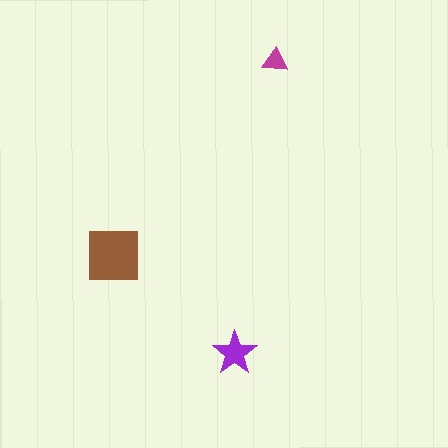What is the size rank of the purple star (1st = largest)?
2nd.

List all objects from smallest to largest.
The magenta triangle, the purple star, the brown square.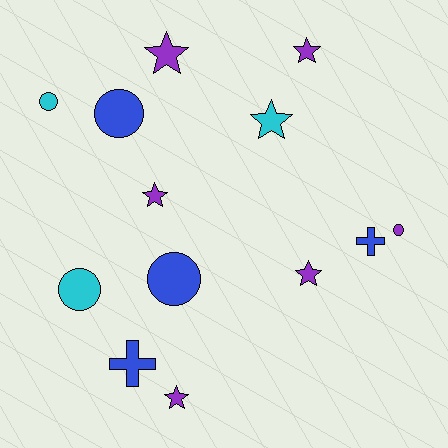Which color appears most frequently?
Purple, with 6 objects.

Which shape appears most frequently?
Star, with 6 objects.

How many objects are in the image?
There are 13 objects.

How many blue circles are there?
There are 2 blue circles.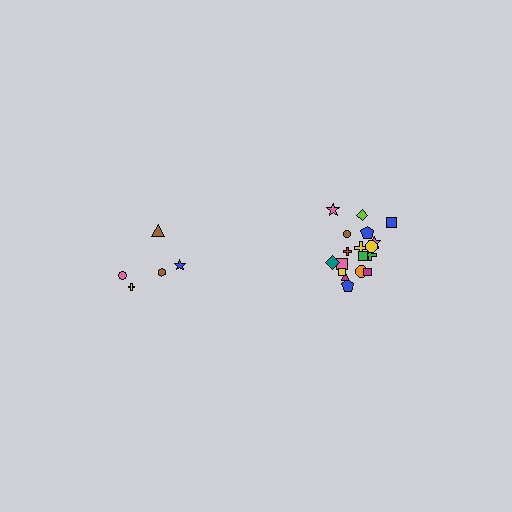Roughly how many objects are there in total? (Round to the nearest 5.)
Roughly 25 objects in total.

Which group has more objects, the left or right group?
The right group.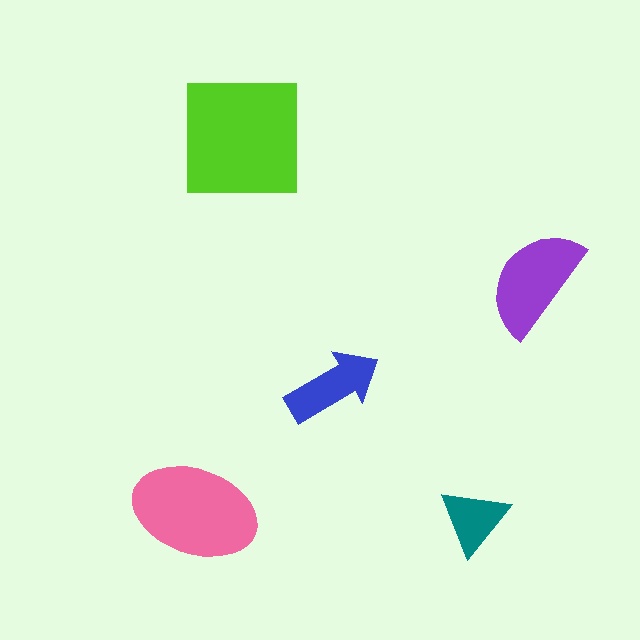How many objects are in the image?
There are 5 objects in the image.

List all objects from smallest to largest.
The teal triangle, the blue arrow, the purple semicircle, the pink ellipse, the lime square.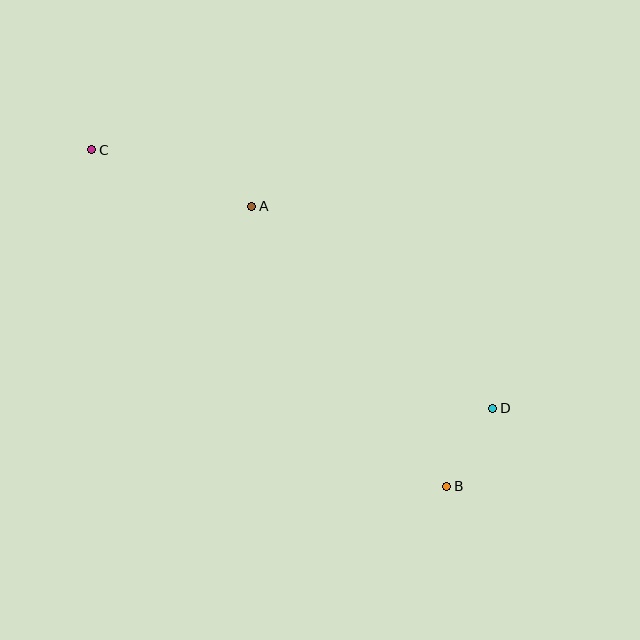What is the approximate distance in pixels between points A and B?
The distance between A and B is approximately 341 pixels.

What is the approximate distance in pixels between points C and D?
The distance between C and D is approximately 477 pixels.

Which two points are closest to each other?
Points B and D are closest to each other.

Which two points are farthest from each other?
Points B and C are farthest from each other.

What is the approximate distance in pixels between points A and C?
The distance between A and C is approximately 170 pixels.